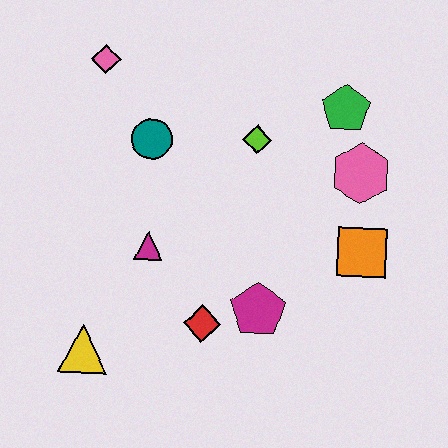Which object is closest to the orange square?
The pink hexagon is closest to the orange square.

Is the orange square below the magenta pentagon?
No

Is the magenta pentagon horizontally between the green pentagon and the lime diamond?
Yes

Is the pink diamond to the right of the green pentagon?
No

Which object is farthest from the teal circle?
The orange square is farthest from the teal circle.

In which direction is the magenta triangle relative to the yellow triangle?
The magenta triangle is above the yellow triangle.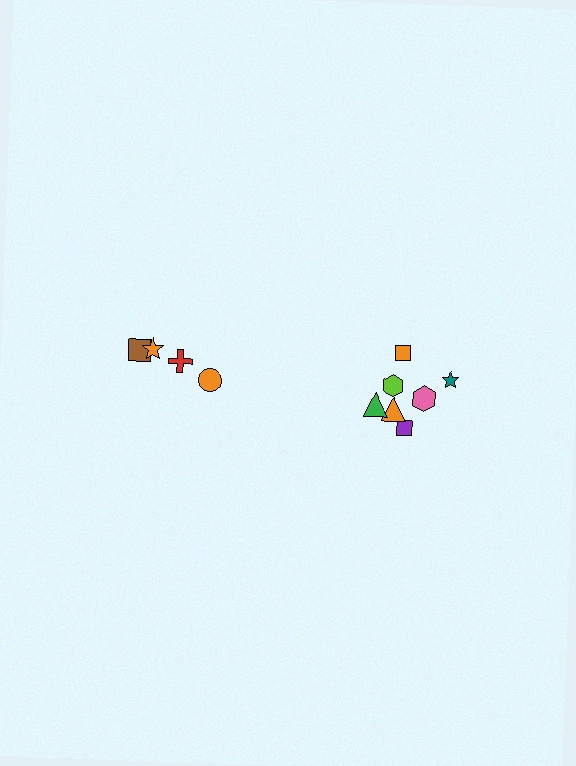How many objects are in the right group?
There are 7 objects.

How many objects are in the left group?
There are 4 objects.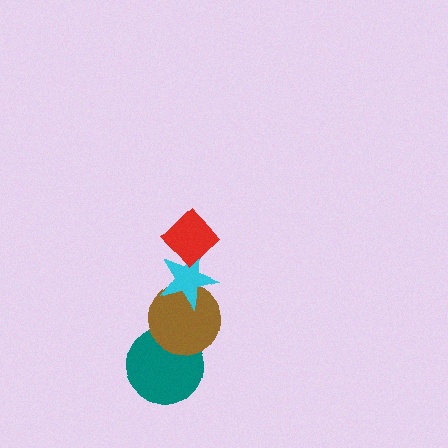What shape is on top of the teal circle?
The brown circle is on top of the teal circle.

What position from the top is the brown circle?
The brown circle is 3rd from the top.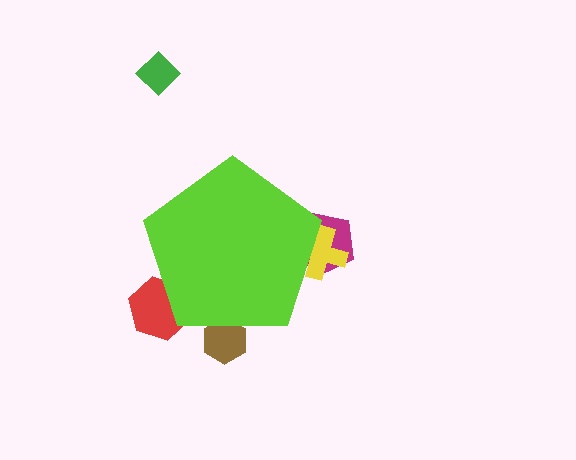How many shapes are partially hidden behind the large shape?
4 shapes are partially hidden.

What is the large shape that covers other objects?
A lime pentagon.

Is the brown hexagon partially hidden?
Yes, the brown hexagon is partially hidden behind the lime pentagon.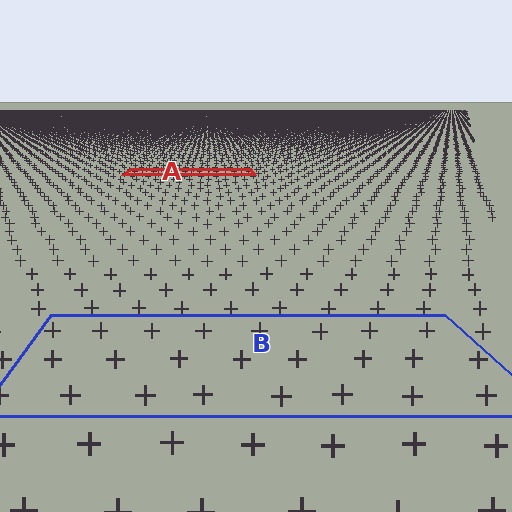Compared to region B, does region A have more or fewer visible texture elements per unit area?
Region A has more texture elements per unit area — they are packed more densely because it is farther away.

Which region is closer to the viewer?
Region B is closer. The texture elements there are larger and more spread out.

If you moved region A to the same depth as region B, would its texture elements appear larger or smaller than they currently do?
They would appear larger. At a closer depth, the same texture elements are projected at a bigger on-screen size.